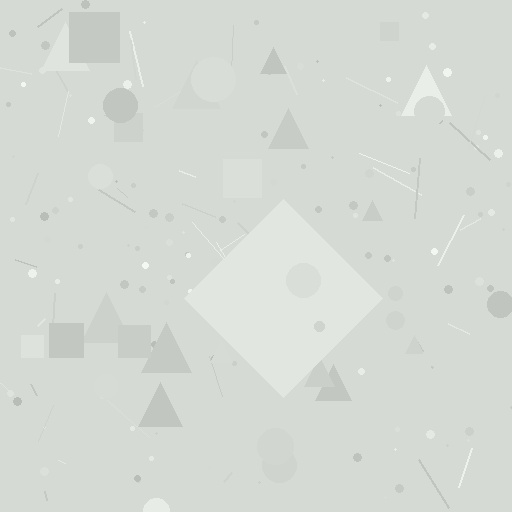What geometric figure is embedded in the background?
A diamond is embedded in the background.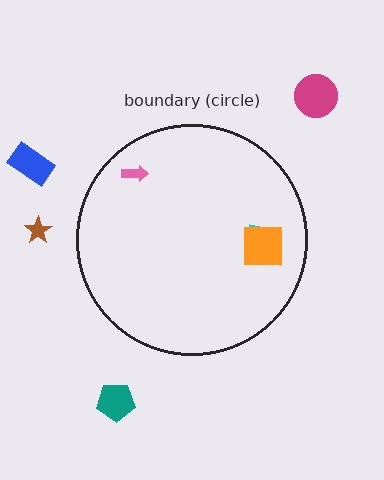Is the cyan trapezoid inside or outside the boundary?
Inside.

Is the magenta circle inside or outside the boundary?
Outside.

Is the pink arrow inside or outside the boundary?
Inside.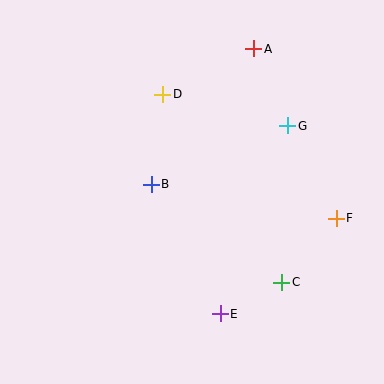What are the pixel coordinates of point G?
Point G is at (288, 126).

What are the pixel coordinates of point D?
Point D is at (163, 94).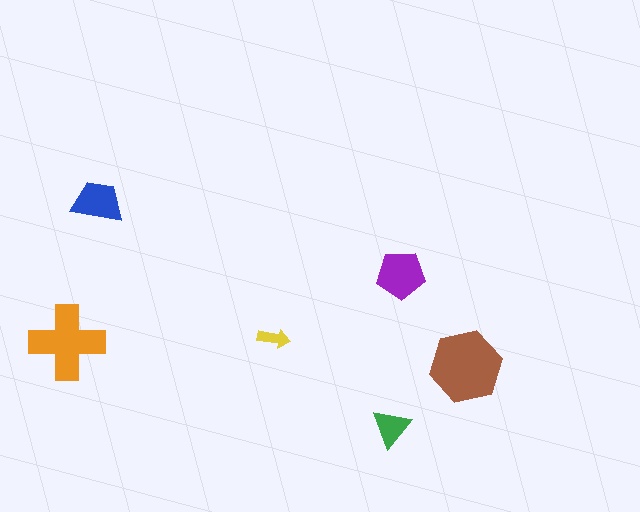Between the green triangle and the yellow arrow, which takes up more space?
The green triangle.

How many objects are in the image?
There are 6 objects in the image.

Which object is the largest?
The brown hexagon.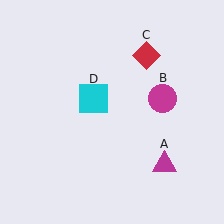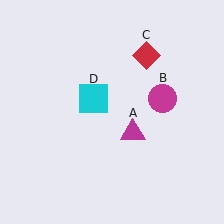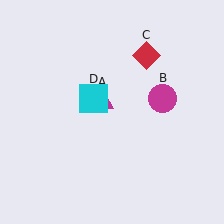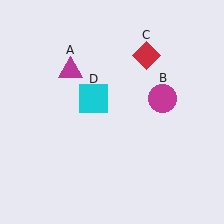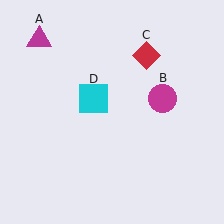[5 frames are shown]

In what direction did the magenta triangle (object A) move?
The magenta triangle (object A) moved up and to the left.